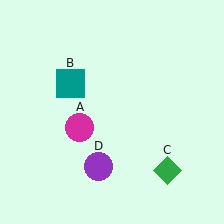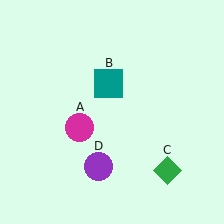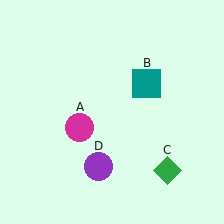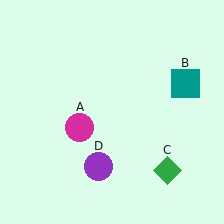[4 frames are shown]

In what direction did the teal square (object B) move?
The teal square (object B) moved right.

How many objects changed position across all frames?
1 object changed position: teal square (object B).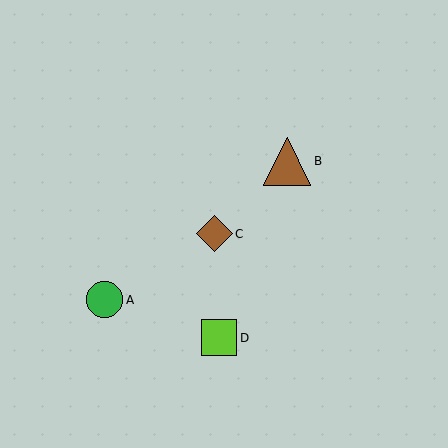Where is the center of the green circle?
The center of the green circle is at (104, 300).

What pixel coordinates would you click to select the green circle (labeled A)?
Click at (104, 300) to select the green circle A.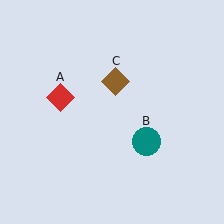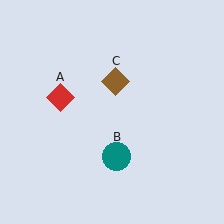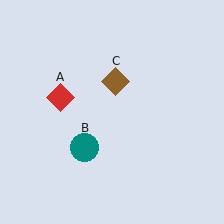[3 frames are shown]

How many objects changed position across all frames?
1 object changed position: teal circle (object B).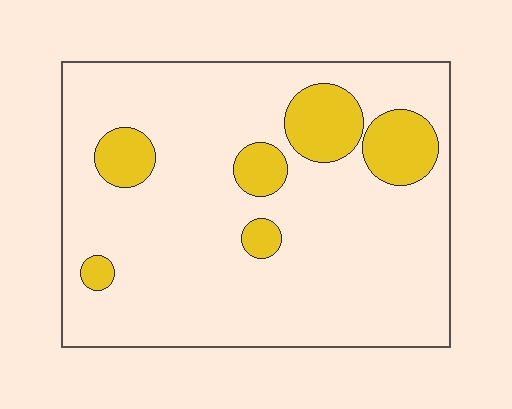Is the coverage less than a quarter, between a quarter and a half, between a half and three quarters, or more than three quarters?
Less than a quarter.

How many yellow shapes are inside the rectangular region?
6.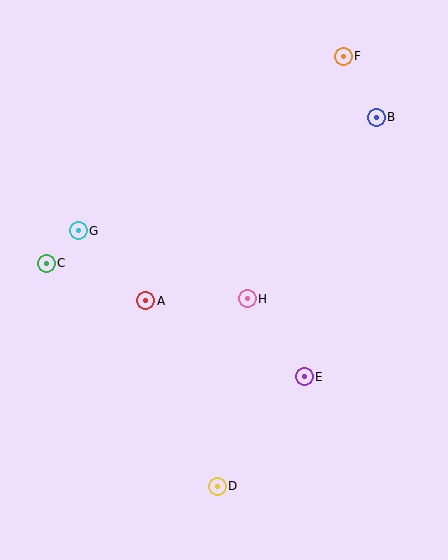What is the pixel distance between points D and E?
The distance between D and E is 140 pixels.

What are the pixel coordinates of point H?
Point H is at (247, 299).